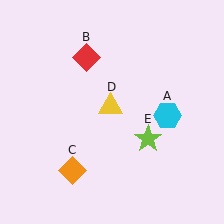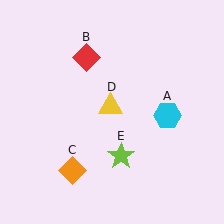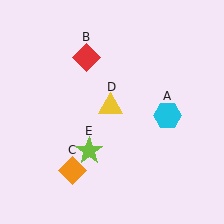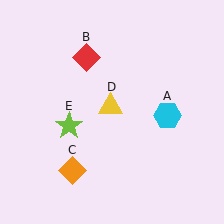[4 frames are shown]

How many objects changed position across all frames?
1 object changed position: lime star (object E).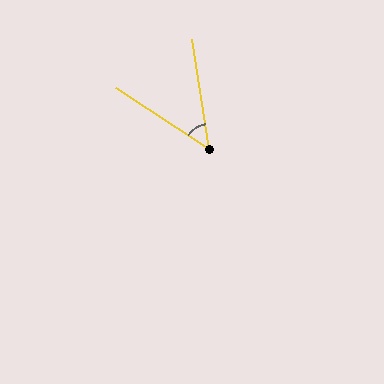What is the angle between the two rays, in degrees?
Approximately 48 degrees.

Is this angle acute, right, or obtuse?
It is acute.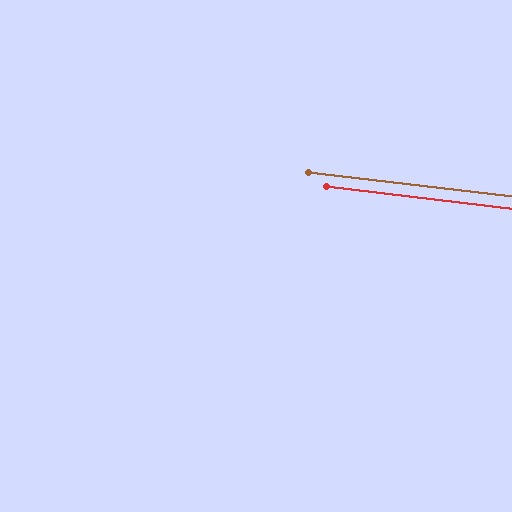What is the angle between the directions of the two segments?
Approximately 0 degrees.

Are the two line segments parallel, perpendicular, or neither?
Parallel — their directions differ by only 0.0°.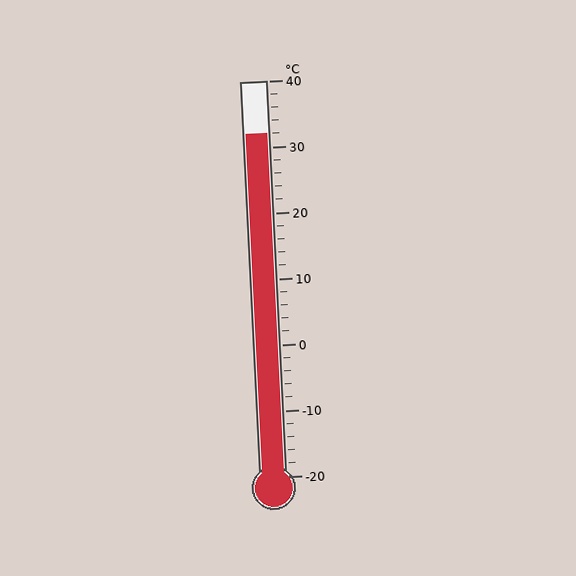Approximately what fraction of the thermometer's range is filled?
The thermometer is filled to approximately 85% of its range.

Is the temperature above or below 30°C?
The temperature is above 30°C.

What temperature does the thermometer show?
The thermometer shows approximately 32°C.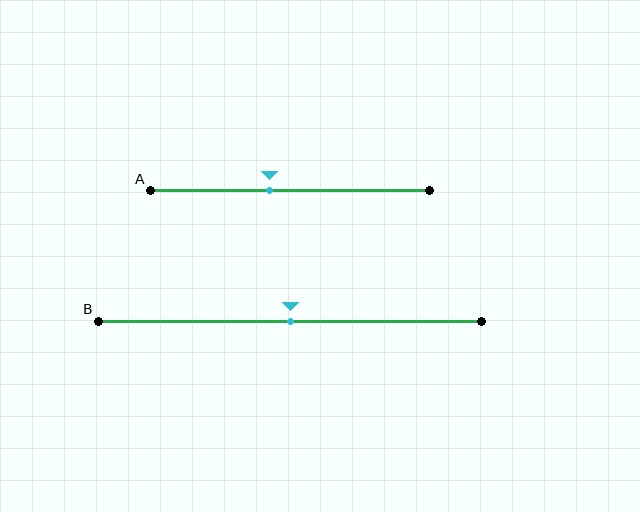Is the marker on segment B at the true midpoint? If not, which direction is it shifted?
Yes, the marker on segment B is at the true midpoint.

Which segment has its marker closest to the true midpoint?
Segment B has its marker closest to the true midpoint.